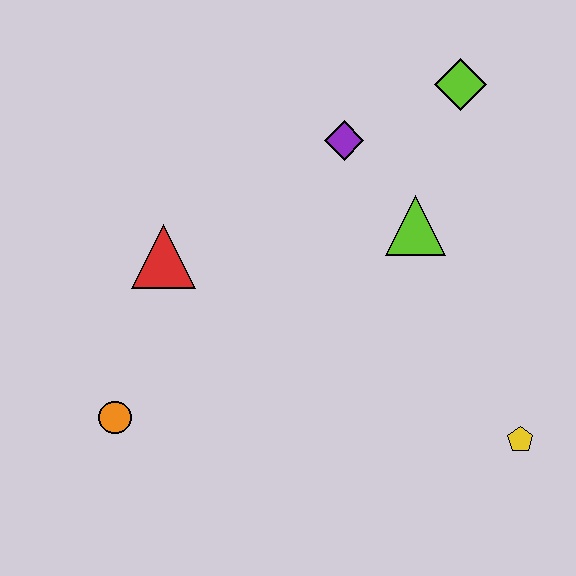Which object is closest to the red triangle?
The orange circle is closest to the red triangle.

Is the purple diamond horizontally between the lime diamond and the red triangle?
Yes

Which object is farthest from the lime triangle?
The orange circle is farthest from the lime triangle.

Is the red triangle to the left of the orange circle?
No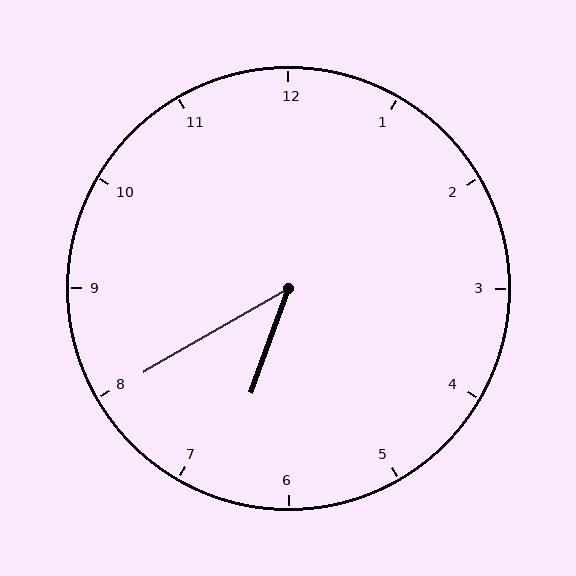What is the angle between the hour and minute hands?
Approximately 40 degrees.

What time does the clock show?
6:40.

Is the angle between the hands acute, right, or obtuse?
It is acute.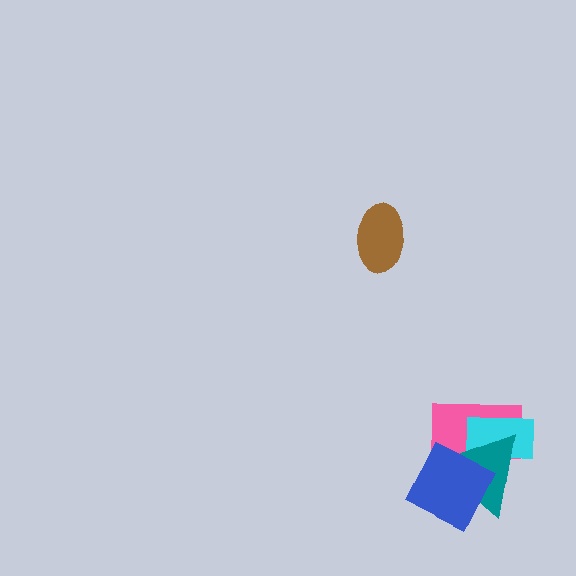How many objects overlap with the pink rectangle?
3 objects overlap with the pink rectangle.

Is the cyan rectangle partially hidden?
Yes, it is partially covered by another shape.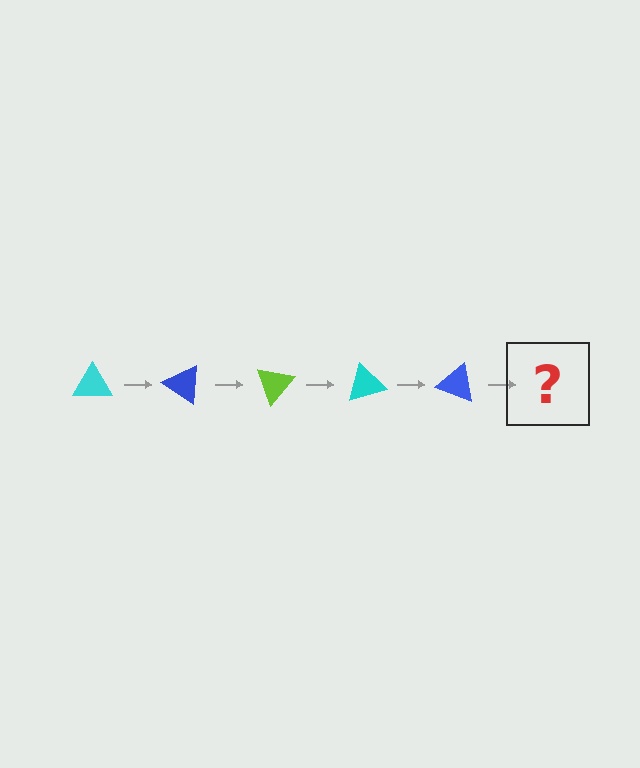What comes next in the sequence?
The next element should be a lime triangle, rotated 175 degrees from the start.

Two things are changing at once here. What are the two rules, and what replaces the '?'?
The two rules are that it rotates 35 degrees each step and the color cycles through cyan, blue, and lime. The '?' should be a lime triangle, rotated 175 degrees from the start.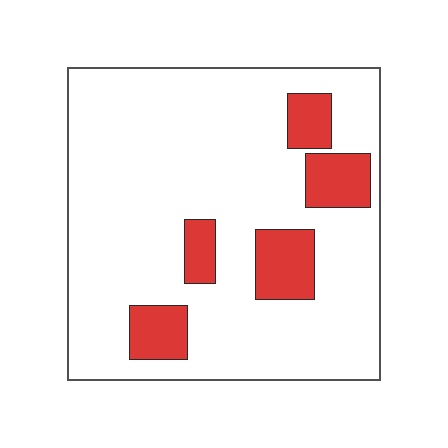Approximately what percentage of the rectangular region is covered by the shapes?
Approximately 15%.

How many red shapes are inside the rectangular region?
5.